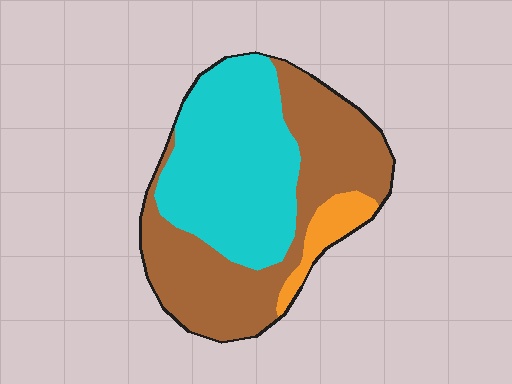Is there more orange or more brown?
Brown.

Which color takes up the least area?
Orange, at roughly 10%.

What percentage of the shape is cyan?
Cyan covers about 45% of the shape.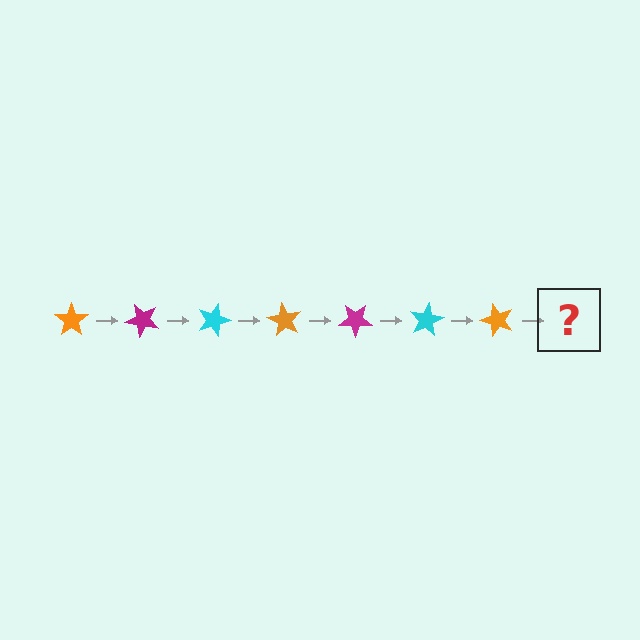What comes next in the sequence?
The next element should be a magenta star, rotated 315 degrees from the start.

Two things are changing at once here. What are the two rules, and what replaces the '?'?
The two rules are that it rotates 45 degrees each step and the color cycles through orange, magenta, and cyan. The '?' should be a magenta star, rotated 315 degrees from the start.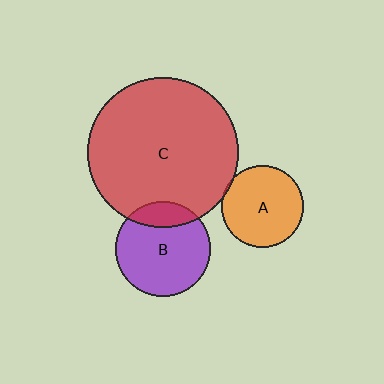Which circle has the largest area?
Circle C (red).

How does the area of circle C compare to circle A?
Approximately 3.4 times.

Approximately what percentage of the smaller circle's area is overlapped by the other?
Approximately 5%.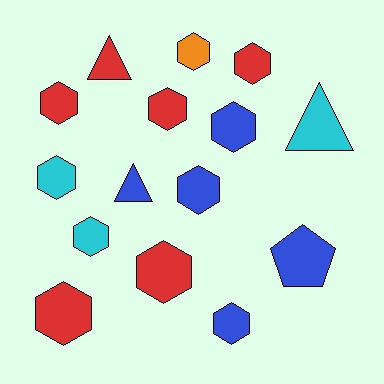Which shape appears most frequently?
Hexagon, with 11 objects.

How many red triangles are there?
There is 1 red triangle.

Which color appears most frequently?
Red, with 6 objects.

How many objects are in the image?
There are 15 objects.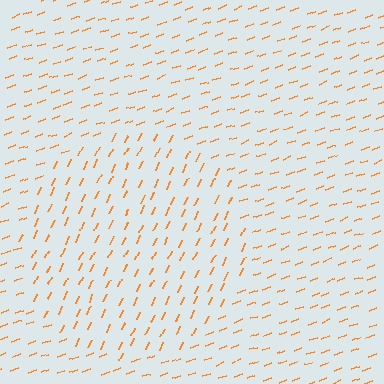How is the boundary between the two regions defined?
The boundary is defined purely by a change in line orientation (approximately 45 degrees difference). All lines are the same color and thickness.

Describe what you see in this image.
The image is filled with small orange line segments. A circle region in the image has lines oriented differently from the surrounding lines, creating a visible texture boundary.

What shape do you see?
I see a circle.